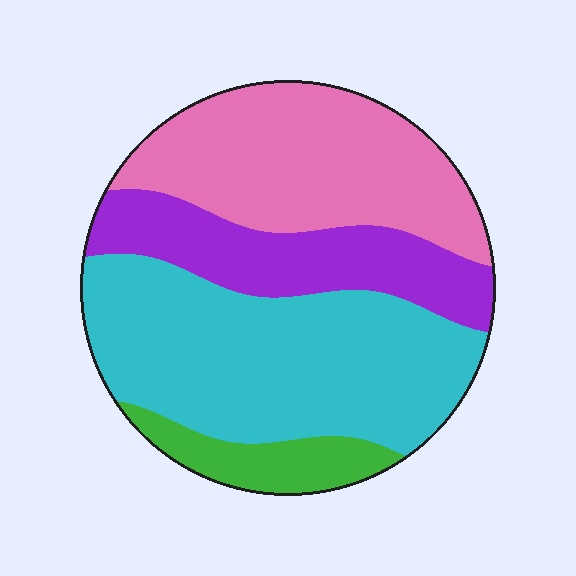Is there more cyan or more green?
Cyan.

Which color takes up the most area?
Cyan, at roughly 40%.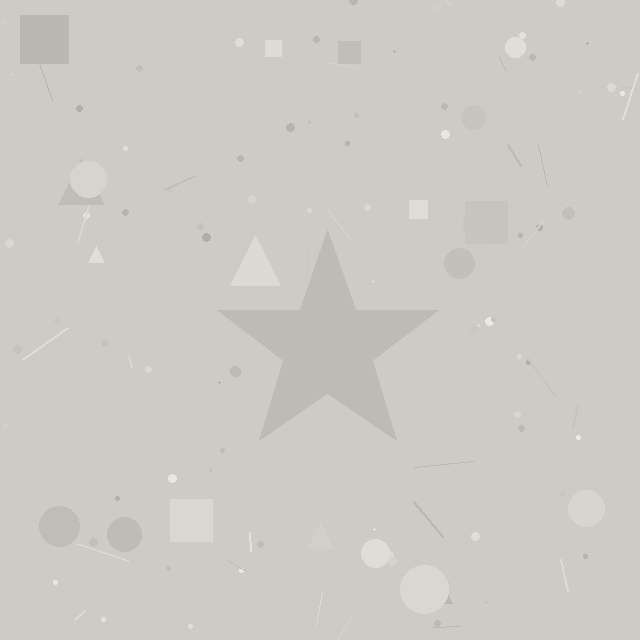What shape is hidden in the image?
A star is hidden in the image.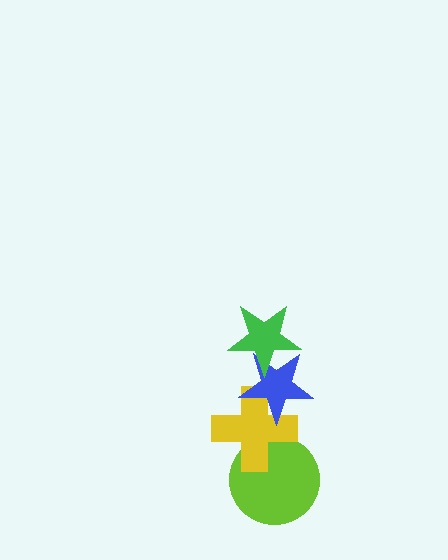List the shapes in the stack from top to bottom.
From top to bottom: the green star, the blue star, the yellow cross, the lime circle.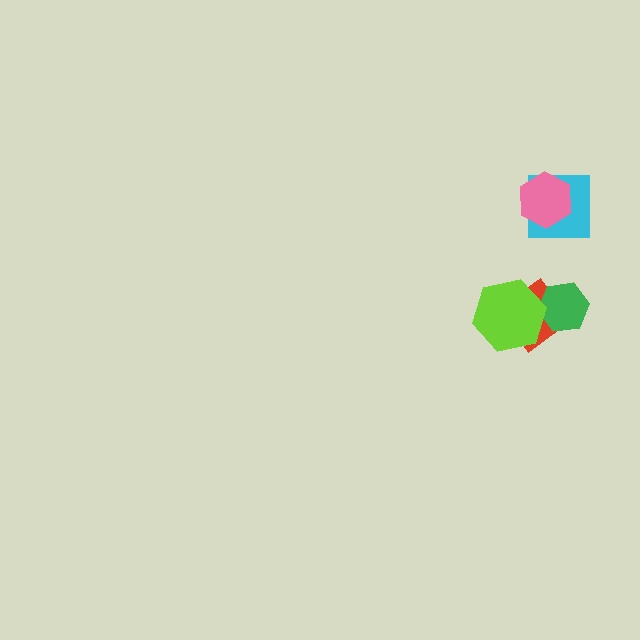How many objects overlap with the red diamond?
2 objects overlap with the red diamond.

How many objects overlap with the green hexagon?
2 objects overlap with the green hexagon.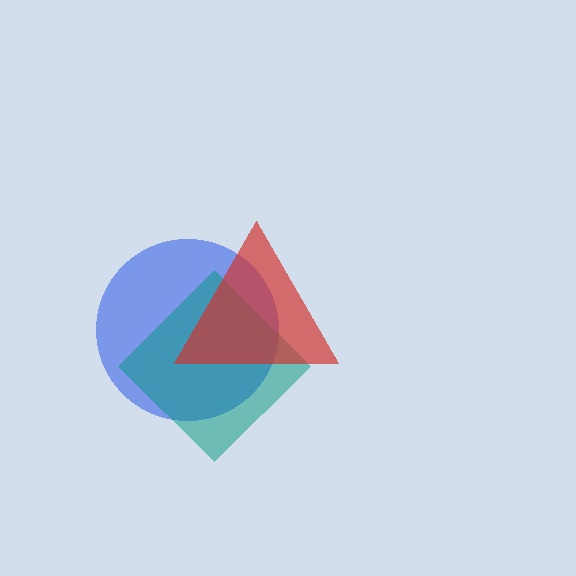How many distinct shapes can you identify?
There are 3 distinct shapes: a blue circle, a teal diamond, a red triangle.